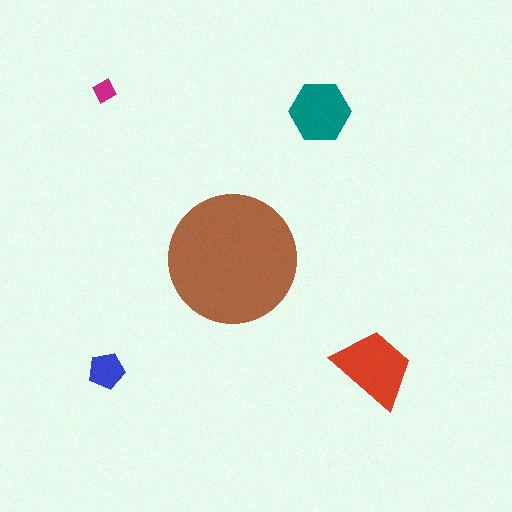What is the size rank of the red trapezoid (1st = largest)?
2nd.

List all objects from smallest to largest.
The magenta diamond, the blue pentagon, the teal hexagon, the red trapezoid, the brown circle.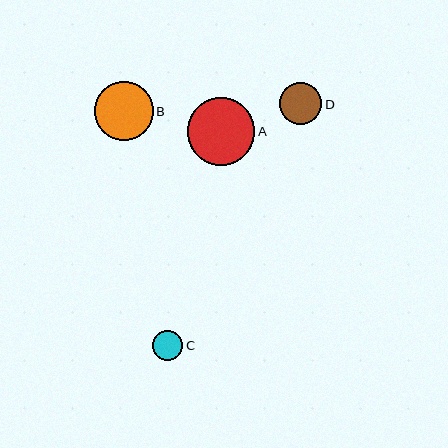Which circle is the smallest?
Circle C is the smallest with a size of approximately 30 pixels.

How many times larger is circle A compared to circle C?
Circle A is approximately 2.3 times the size of circle C.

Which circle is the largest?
Circle A is the largest with a size of approximately 67 pixels.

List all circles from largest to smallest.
From largest to smallest: A, B, D, C.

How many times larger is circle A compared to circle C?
Circle A is approximately 2.3 times the size of circle C.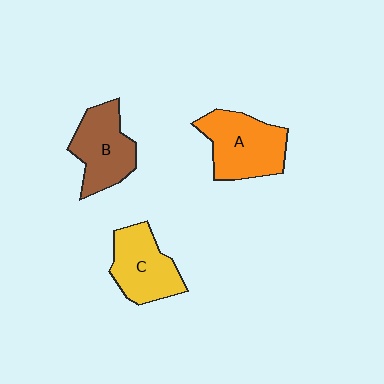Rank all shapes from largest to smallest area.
From largest to smallest: A (orange), B (brown), C (yellow).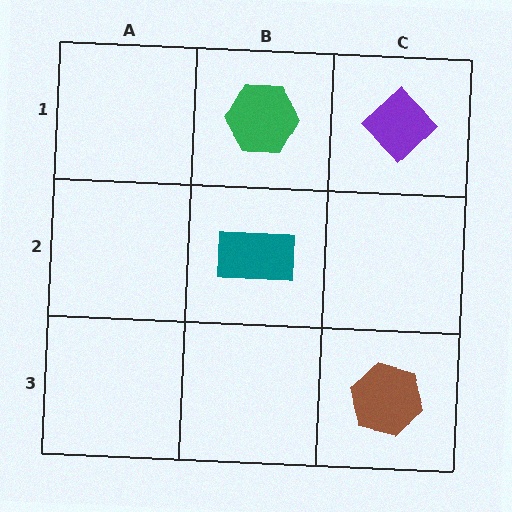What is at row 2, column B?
A teal rectangle.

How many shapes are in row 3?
1 shape.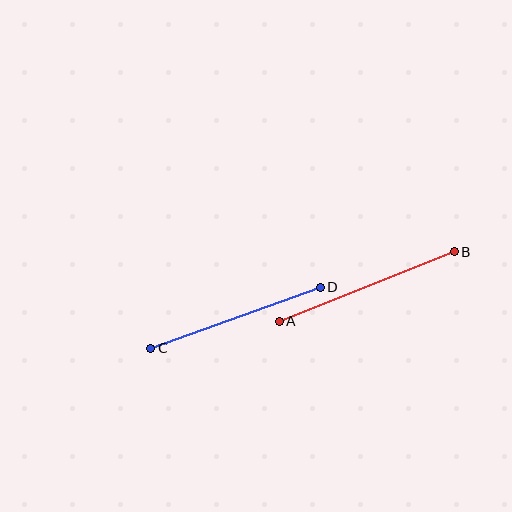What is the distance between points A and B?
The distance is approximately 188 pixels.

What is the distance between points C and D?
The distance is approximately 180 pixels.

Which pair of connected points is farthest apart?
Points A and B are farthest apart.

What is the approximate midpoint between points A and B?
The midpoint is at approximately (367, 287) pixels.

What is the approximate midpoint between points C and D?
The midpoint is at approximately (236, 318) pixels.